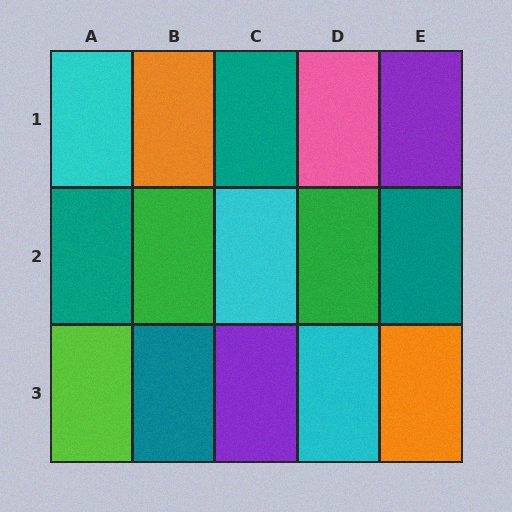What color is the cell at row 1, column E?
Purple.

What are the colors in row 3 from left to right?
Lime, teal, purple, cyan, orange.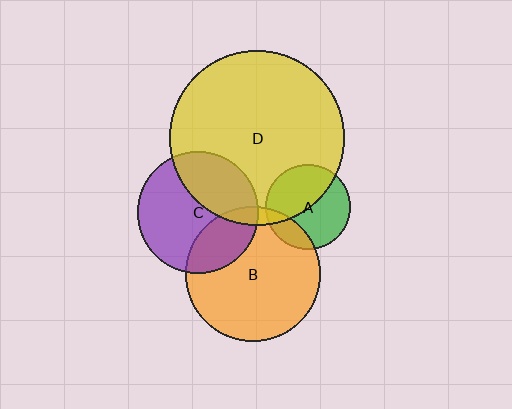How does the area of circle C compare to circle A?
Approximately 2.0 times.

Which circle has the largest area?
Circle D (yellow).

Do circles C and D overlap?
Yes.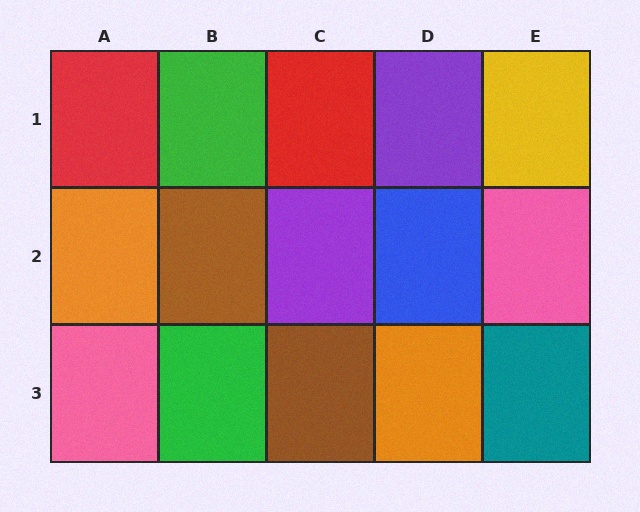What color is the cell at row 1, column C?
Red.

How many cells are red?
2 cells are red.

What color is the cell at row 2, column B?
Brown.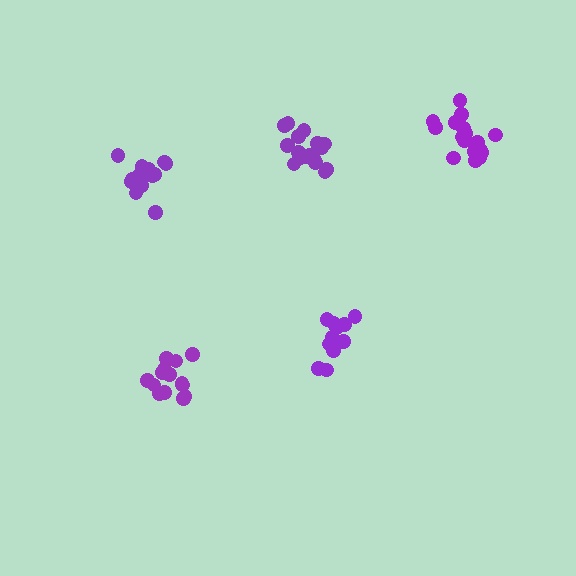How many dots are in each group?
Group 1: 17 dots, Group 2: 14 dots, Group 3: 17 dots, Group 4: 11 dots, Group 5: 14 dots (73 total).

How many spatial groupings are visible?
There are 5 spatial groupings.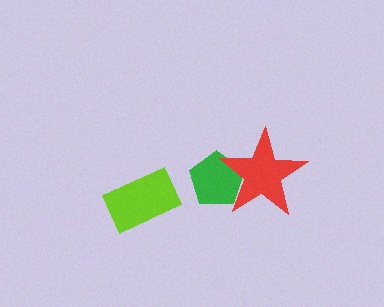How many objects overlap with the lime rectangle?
0 objects overlap with the lime rectangle.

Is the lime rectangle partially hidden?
No, no other shape covers it.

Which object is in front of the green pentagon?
The red star is in front of the green pentagon.